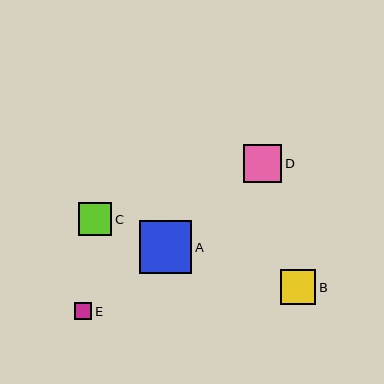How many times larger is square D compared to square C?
Square D is approximately 1.2 times the size of square C.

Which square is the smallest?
Square E is the smallest with a size of approximately 17 pixels.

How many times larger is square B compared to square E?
Square B is approximately 2.0 times the size of square E.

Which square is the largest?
Square A is the largest with a size of approximately 53 pixels.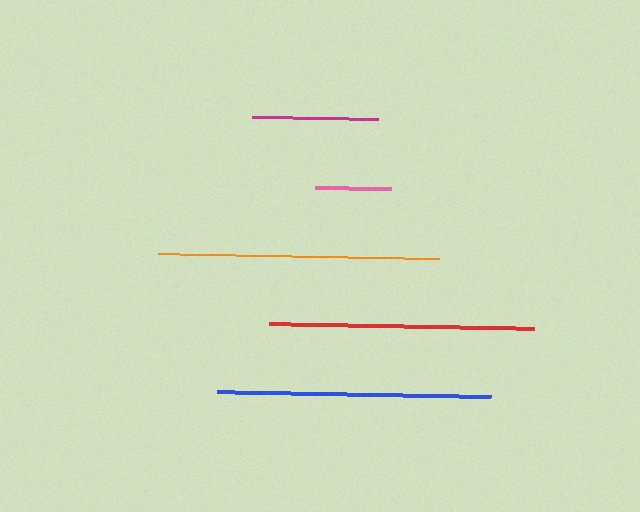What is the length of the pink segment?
The pink segment is approximately 77 pixels long.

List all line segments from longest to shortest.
From longest to shortest: orange, blue, red, magenta, pink.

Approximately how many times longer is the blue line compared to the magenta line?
The blue line is approximately 2.2 times the length of the magenta line.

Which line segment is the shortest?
The pink line is the shortest at approximately 77 pixels.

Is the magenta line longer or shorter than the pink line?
The magenta line is longer than the pink line.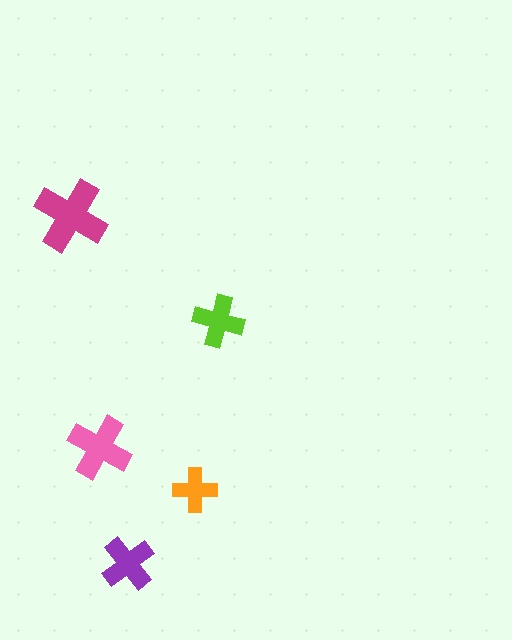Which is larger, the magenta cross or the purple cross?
The magenta one.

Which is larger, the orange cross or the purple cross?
The purple one.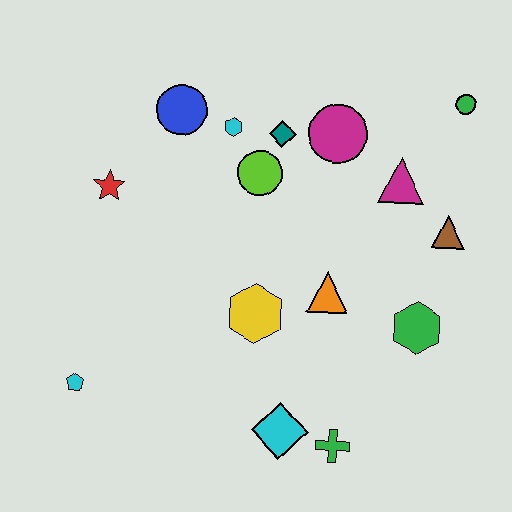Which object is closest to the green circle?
The magenta triangle is closest to the green circle.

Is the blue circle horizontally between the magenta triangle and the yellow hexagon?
No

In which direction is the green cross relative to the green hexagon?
The green cross is below the green hexagon.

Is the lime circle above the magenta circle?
No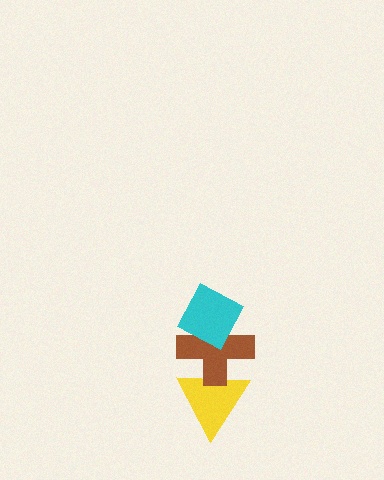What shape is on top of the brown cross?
The cyan diamond is on top of the brown cross.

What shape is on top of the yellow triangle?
The brown cross is on top of the yellow triangle.